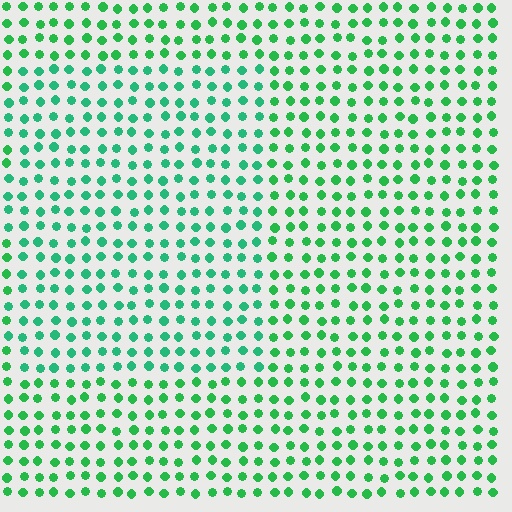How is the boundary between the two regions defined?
The boundary is defined purely by a slight shift in hue (about 20 degrees). Spacing, size, and orientation are identical on both sides.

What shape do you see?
I see a rectangle.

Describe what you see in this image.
The image is filled with small green elements in a uniform arrangement. A rectangle-shaped region is visible where the elements are tinted to a slightly different hue, forming a subtle color boundary.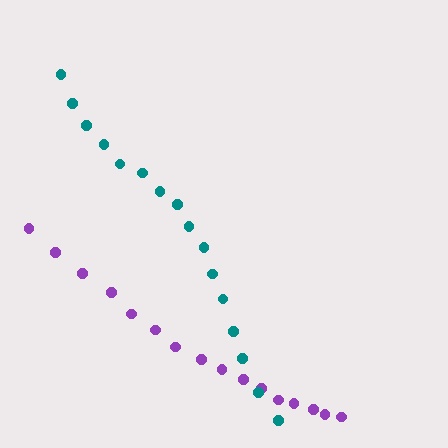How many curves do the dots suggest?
There are 2 distinct paths.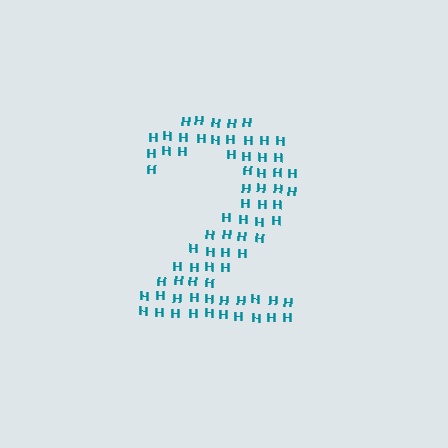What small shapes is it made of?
It is made of small letter H's.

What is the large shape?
The large shape is the digit 2.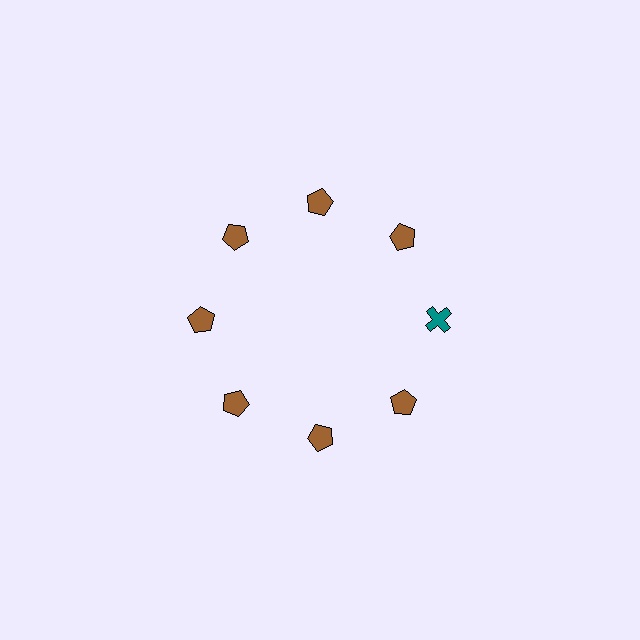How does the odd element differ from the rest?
It differs in both color (teal instead of brown) and shape (cross instead of pentagon).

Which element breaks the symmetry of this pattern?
The teal cross at roughly the 3 o'clock position breaks the symmetry. All other shapes are brown pentagons.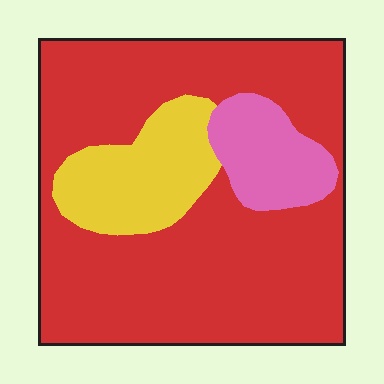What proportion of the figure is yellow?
Yellow covers 16% of the figure.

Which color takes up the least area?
Pink, at roughly 10%.